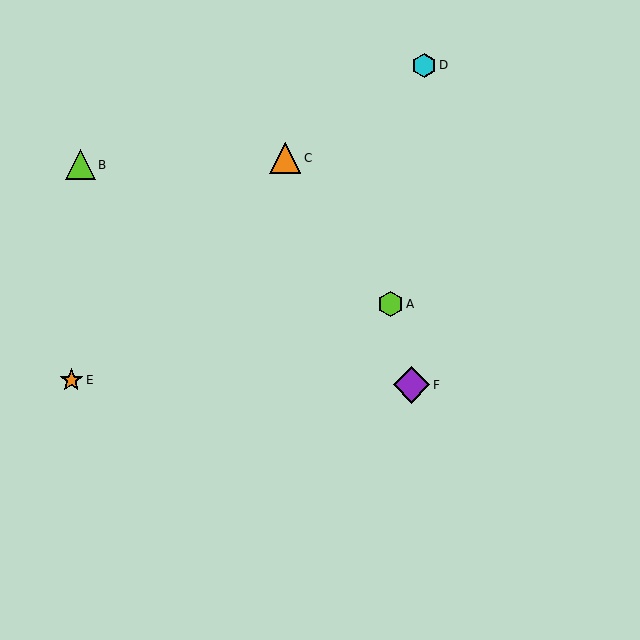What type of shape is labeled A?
Shape A is a lime hexagon.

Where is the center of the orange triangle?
The center of the orange triangle is at (285, 158).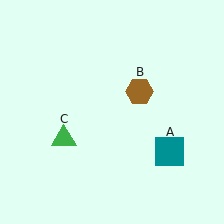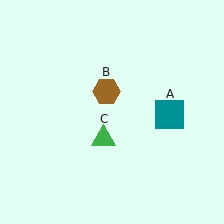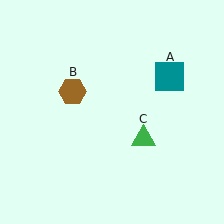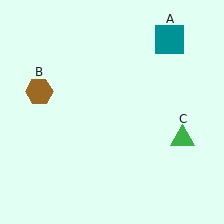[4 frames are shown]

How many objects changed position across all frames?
3 objects changed position: teal square (object A), brown hexagon (object B), green triangle (object C).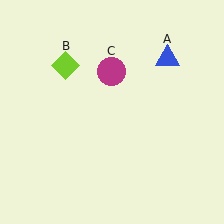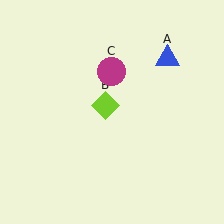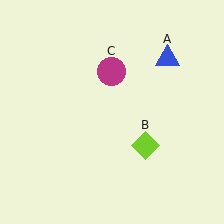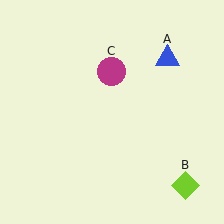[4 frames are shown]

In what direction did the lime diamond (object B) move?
The lime diamond (object B) moved down and to the right.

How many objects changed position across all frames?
1 object changed position: lime diamond (object B).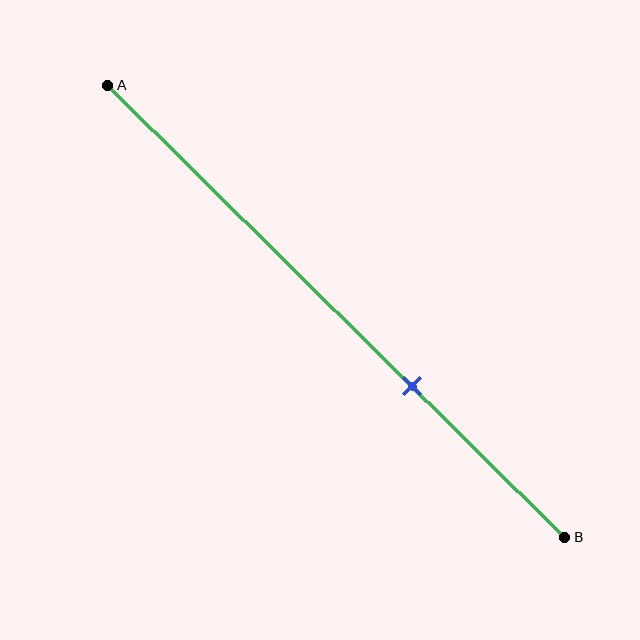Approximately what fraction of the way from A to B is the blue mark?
The blue mark is approximately 65% of the way from A to B.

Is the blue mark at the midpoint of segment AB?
No, the mark is at about 65% from A, not at the 50% midpoint.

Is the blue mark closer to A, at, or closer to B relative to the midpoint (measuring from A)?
The blue mark is closer to point B than the midpoint of segment AB.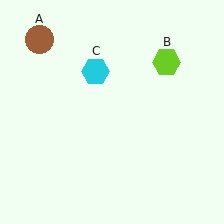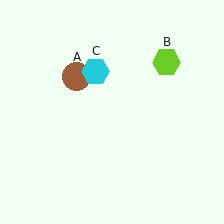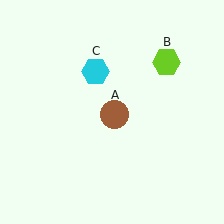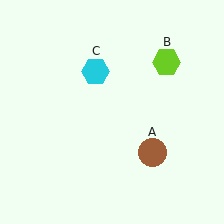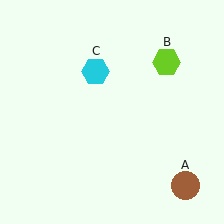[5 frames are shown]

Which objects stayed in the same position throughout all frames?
Lime hexagon (object B) and cyan hexagon (object C) remained stationary.